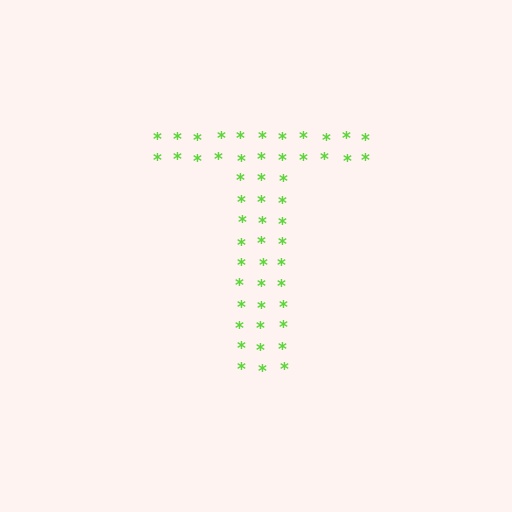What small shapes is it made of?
It is made of small asterisks.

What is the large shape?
The large shape is the letter T.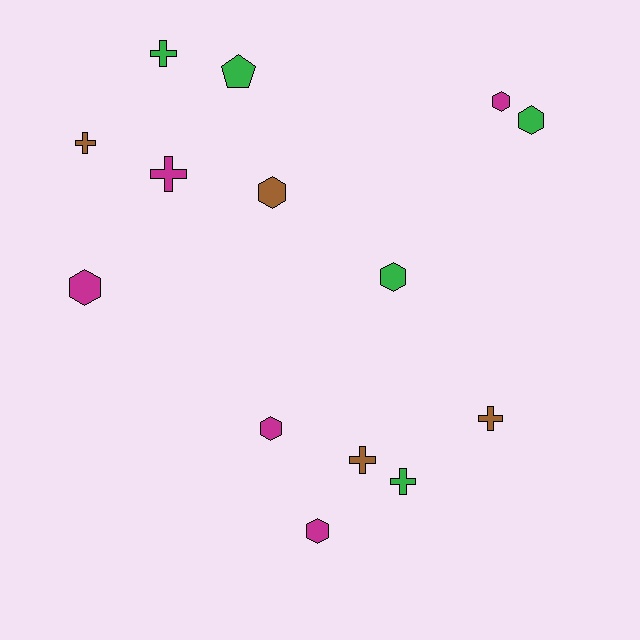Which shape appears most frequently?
Hexagon, with 7 objects.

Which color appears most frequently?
Magenta, with 5 objects.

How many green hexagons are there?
There are 2 green hexagons.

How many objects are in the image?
There are 14 objects.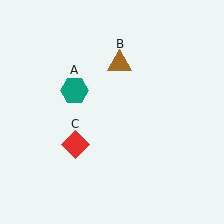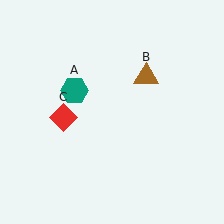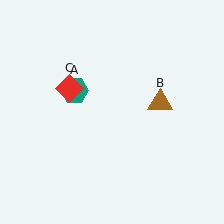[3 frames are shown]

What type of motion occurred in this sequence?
The brown triangle (object B), red diamond (object C) rotated clockwise around the center of the scene.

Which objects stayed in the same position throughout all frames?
Teal hexagon (object A) remained stationary.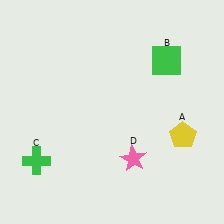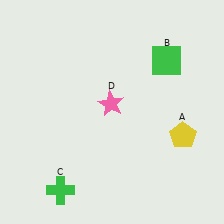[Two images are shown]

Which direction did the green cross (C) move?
The green cross (C) moved down.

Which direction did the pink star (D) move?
The pink star (D) moved up.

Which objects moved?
The objects that moved are: the green cross (C), the pink star (D).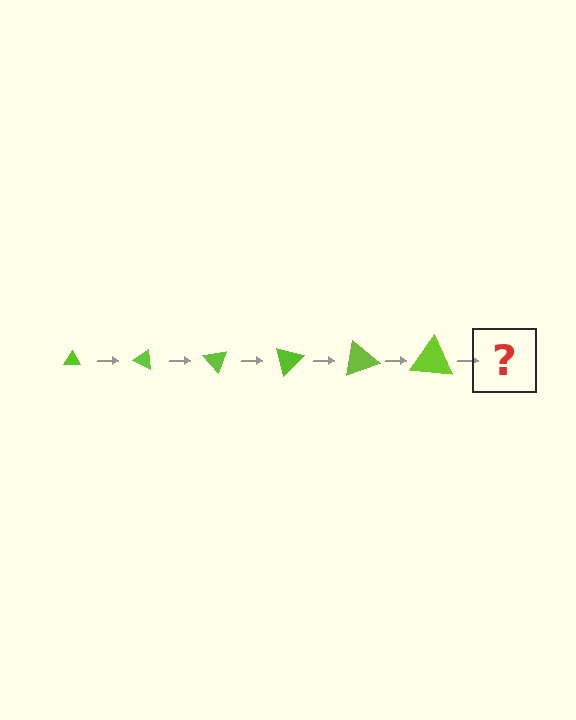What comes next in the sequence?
The next element should be a triangle, larger than the previous one and rotated 150 degrees from the start.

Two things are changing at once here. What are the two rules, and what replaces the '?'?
The two rules are that the triangle grows larger each step and it rotates 25 degrees each step. The '?' should be a triangle, larger than the previous one and rotated 150 degrees from the start.